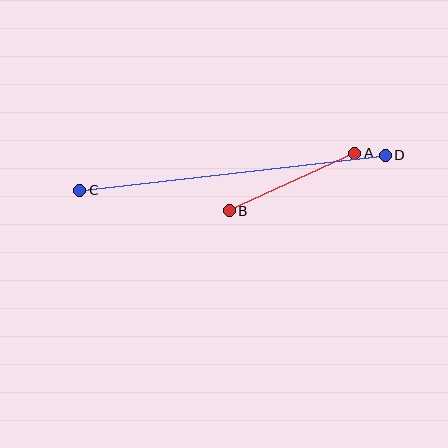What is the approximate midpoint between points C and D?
The midpoint is at approximately (233, 173) pixels.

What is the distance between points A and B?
The distance is approximately 138 pixels.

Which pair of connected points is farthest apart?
Points C and D are farthest apart.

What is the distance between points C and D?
The distance is approximately 308 pixels.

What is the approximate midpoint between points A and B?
The midpoint is at approximately (292, 182) pixels.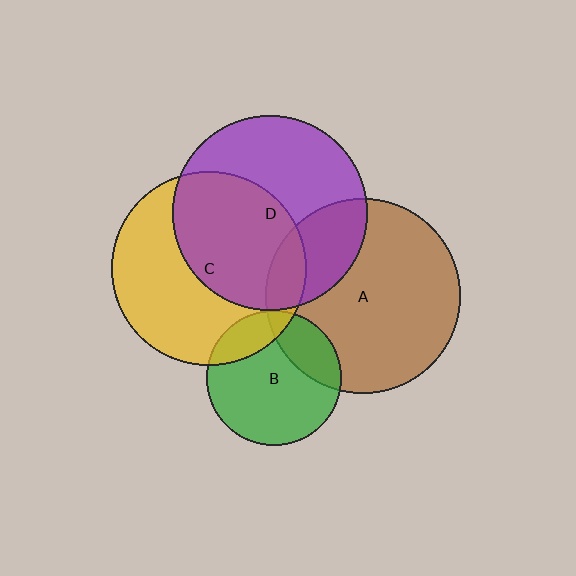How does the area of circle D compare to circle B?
Approximately 2.1 times.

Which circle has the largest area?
Circle D (purple).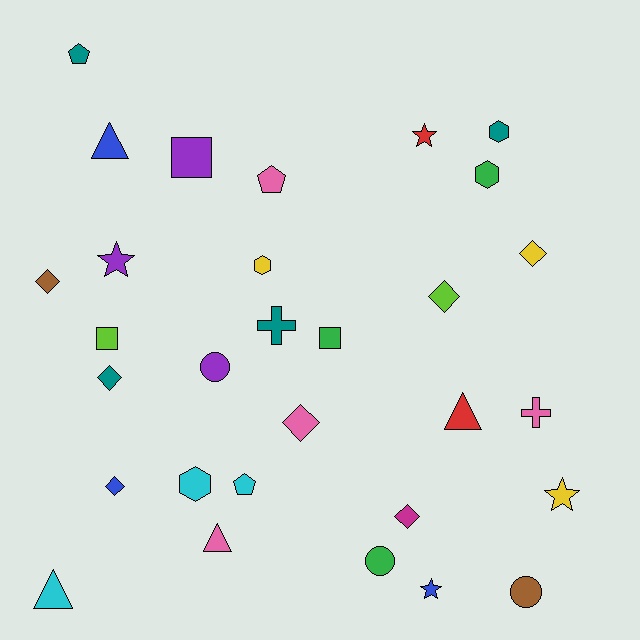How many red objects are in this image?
There are 2 red objects.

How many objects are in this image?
There are 30 objects.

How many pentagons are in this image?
There are 3 pentagons.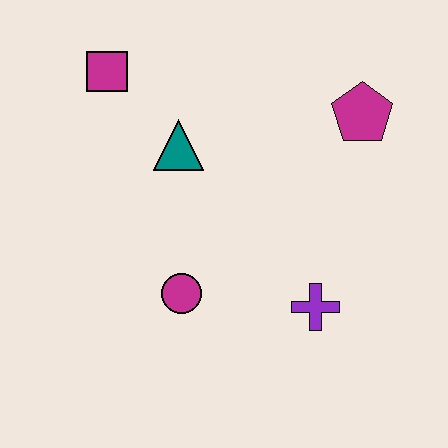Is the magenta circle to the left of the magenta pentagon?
Yes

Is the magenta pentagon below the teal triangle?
No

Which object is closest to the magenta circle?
The purple cross is closest to the magenta circle.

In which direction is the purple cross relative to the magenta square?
The purple cross is below the magenta square.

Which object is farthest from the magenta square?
The purple cross is farthest from the magenta square.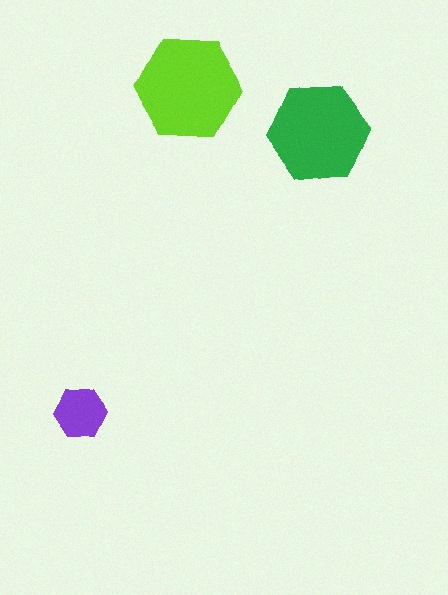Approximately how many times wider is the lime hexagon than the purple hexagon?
About 2 times wider.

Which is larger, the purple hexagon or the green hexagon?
The green one.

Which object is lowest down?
The purple hexagon is bottommost.